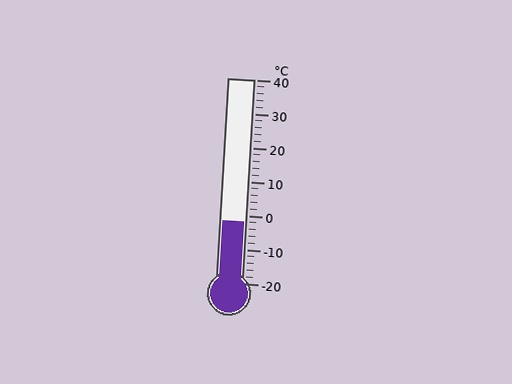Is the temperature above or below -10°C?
The temperature is above -10°C.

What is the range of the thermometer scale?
The thermometer scale ranges from -20°C to 40°C.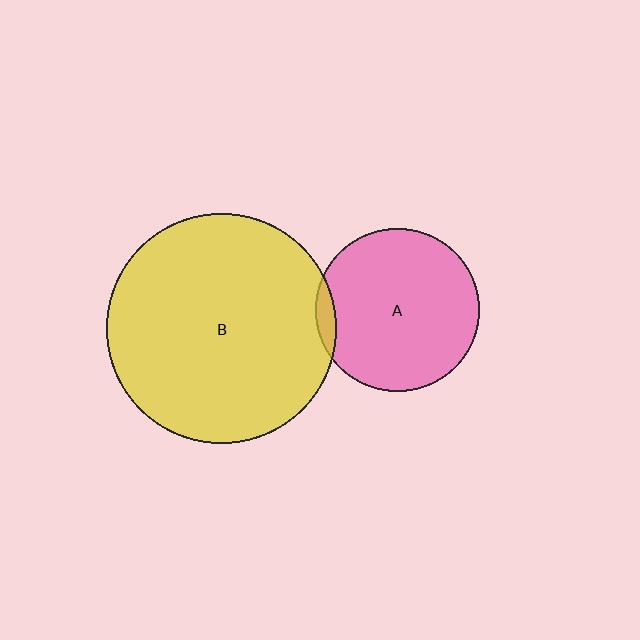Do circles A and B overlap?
Yes.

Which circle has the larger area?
Circle B (yellow).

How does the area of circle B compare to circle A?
Approximately 2.0 times.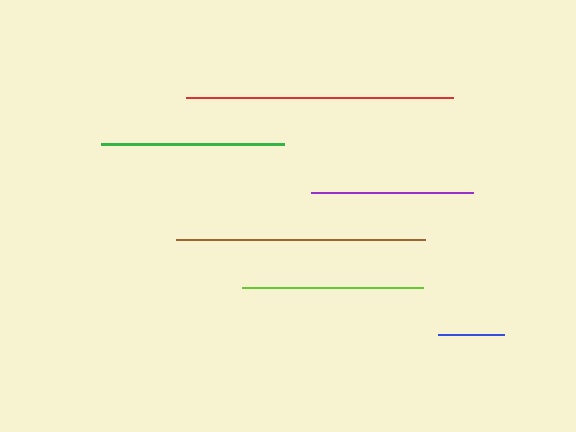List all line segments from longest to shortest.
From longest to shortest: red, brown, green, lime, purple, blue.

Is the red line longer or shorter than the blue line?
The red line is longer than the blue line.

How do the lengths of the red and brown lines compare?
The red and brown lines are approximately the same length.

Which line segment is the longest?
The red line is the longest at approximately 267 pixels.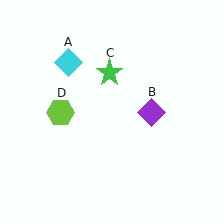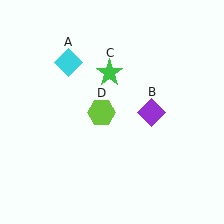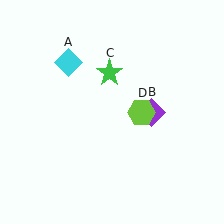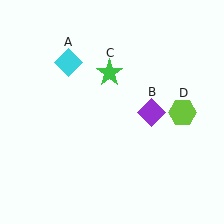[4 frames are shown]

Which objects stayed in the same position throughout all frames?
Cyan diamond (object A) and purple diamond (object B) and green star (object C) remained stationary.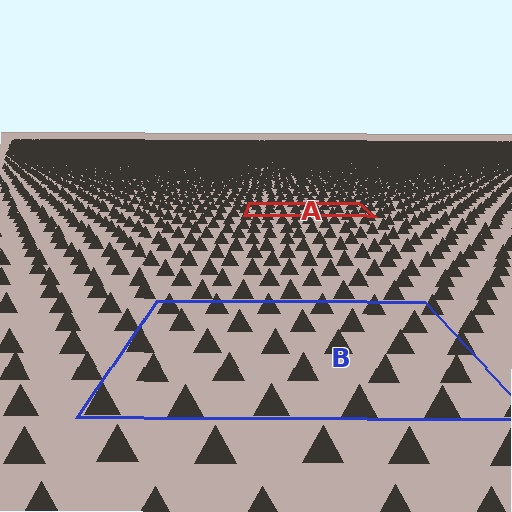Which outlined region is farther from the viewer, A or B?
Region A is farther from the viewer — the texture elements inside it appear smaller and more densely packed.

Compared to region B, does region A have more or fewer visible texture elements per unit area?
Region A has more texture elements per unit area — they are packed more densely because it is farther away.